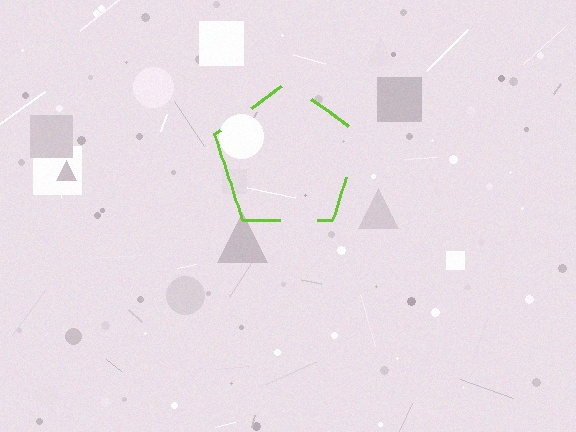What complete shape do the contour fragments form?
The contour fragments form a pentagon.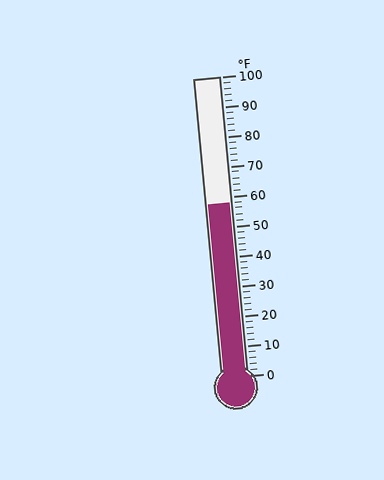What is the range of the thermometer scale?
The thermometer scale ranges from 0°F to 100°F.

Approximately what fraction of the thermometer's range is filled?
The thermometer is filled to approximately 60% of its range.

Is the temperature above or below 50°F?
The temperature is above 50°F.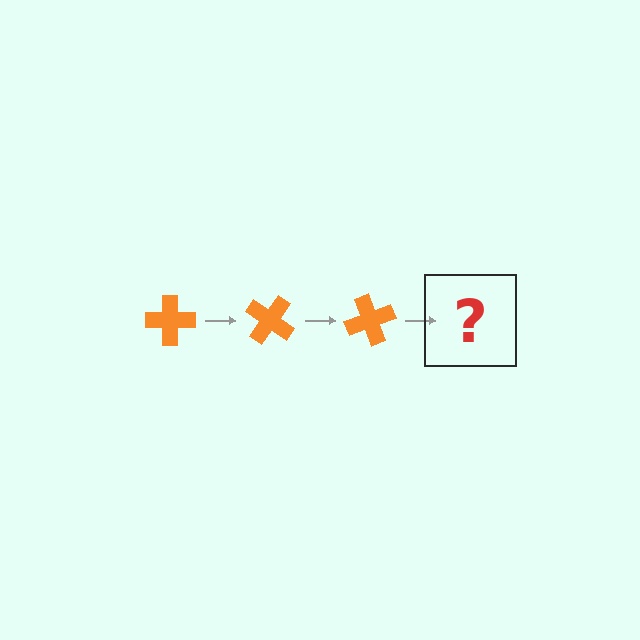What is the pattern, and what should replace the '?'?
The pattern is that the cross rotates 35 degrees each step. The '?' should be an orange cross rotated 105 degrees.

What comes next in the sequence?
The next element should be an orange cross rotated 105 degrees.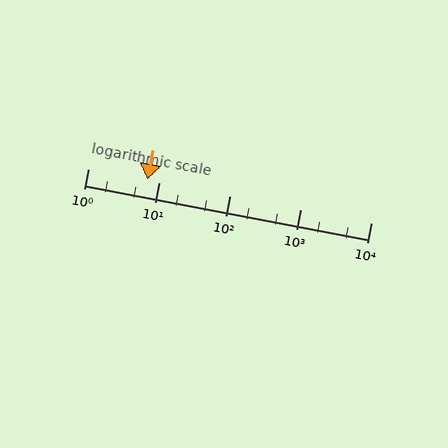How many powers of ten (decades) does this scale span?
The scale spans 4 decades, from 1 to 10000.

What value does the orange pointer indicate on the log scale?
The pointer indicates approximately 7.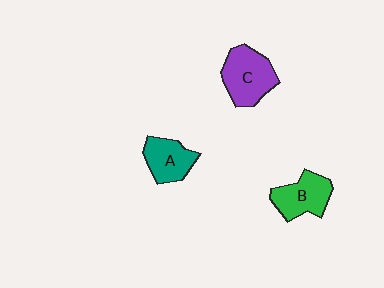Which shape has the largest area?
Shape C (purple).